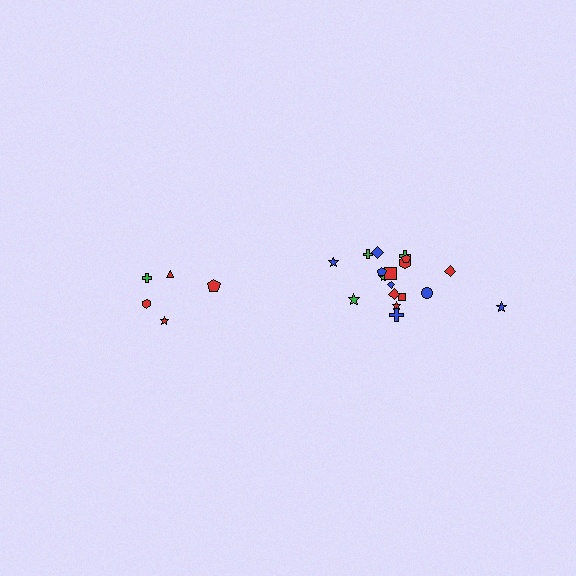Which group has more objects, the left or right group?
The right group.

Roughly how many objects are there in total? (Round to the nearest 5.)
Roughly 25 objects in total.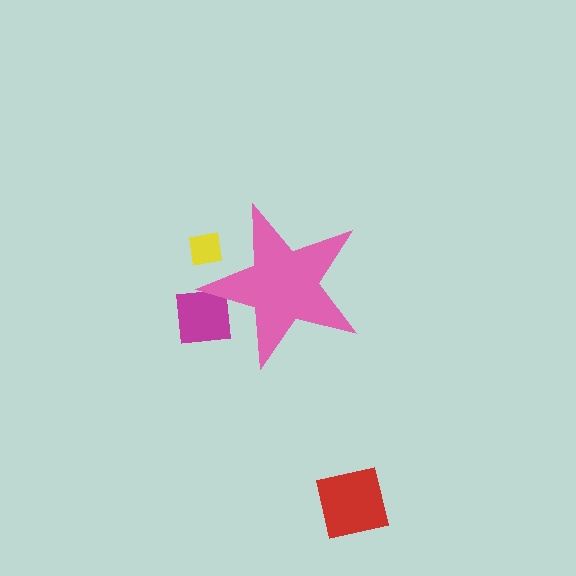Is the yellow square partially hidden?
Yes, the yellow square is partially hidden behind the pink star.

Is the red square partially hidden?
No, the red square is fully visible.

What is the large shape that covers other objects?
A pink star.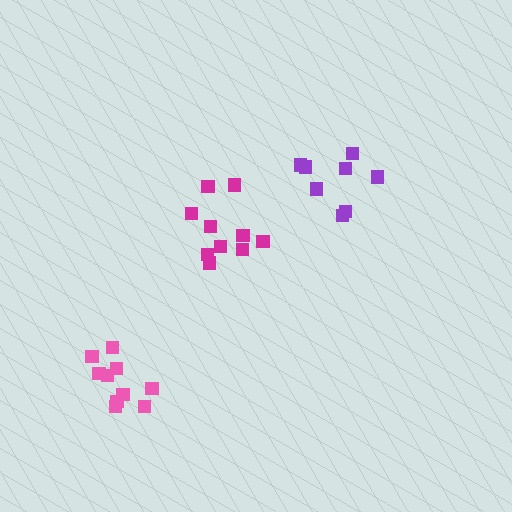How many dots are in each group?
Group 1: 8 dots, Group 2: 10 dots, Group 3: 10 dots (28 total).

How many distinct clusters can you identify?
There are 3 distinct clusters.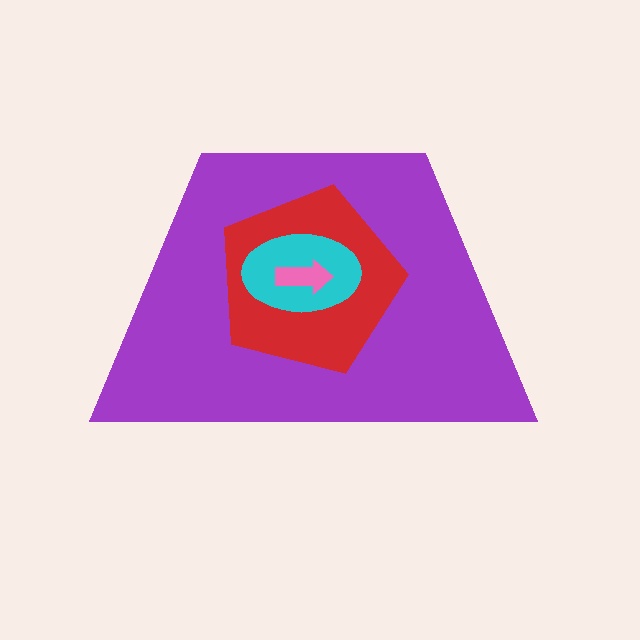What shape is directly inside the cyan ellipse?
The pink arrow.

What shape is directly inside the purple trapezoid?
The red pentagon.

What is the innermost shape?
The pink arrow.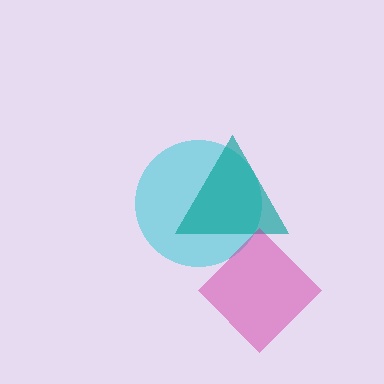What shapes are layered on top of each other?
The layered shapes are: a cyan circle, a teal triangle, a magenta diamond.